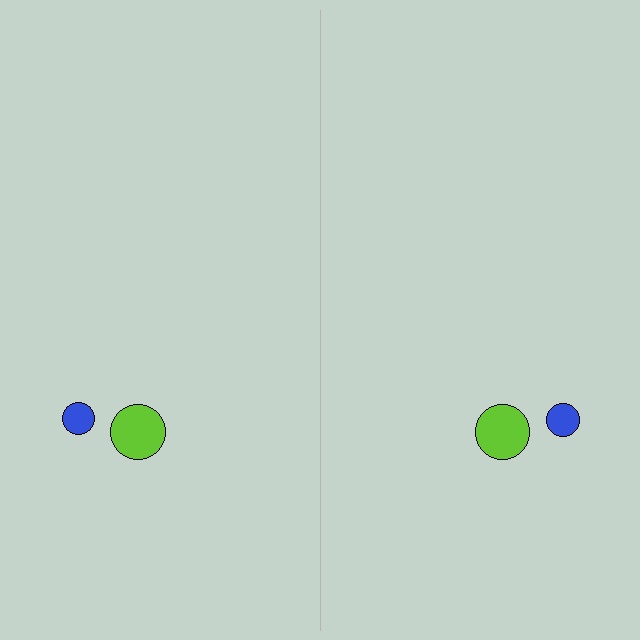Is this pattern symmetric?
Yes, this pattern has bilateral (reflection) symmetry.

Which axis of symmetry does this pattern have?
The pattern has a vertical axis of symmetry running through the center of the image.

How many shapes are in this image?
There are 4 shapes in this image.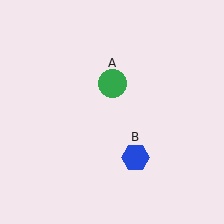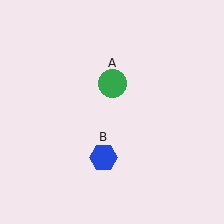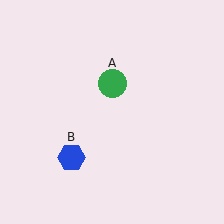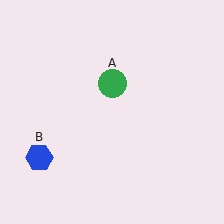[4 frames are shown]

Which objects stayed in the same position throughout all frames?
Green circle (object A) remained stationary.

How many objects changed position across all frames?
1 object changed position: blue hexagon (object B).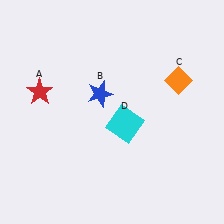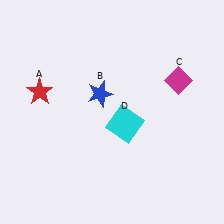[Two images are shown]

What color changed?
The diamond (C) changed from orange in Image 1 to magenta in Image 2.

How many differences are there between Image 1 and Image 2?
There is 1 difference between the two images.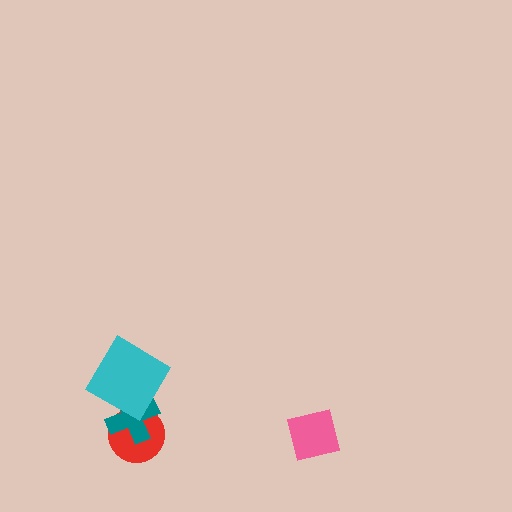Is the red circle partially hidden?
Yes, it is partially covered by another shape.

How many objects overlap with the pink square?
0 objects overlap with the pink square.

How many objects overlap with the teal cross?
2 objects overlap with the teal cross.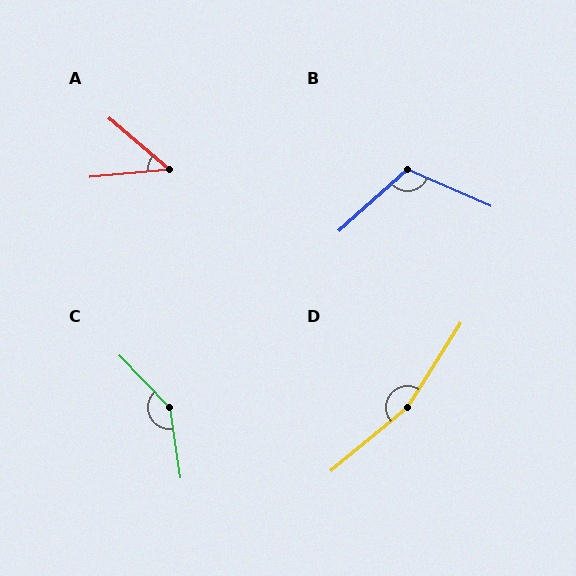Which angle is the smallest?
A, at approximately 46 degrees.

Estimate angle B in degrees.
Approximately 114 degrees.